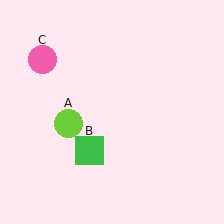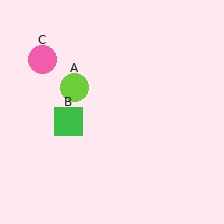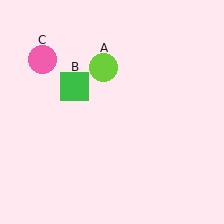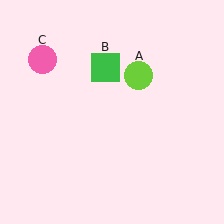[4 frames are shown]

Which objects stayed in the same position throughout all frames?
Pink circle (object C) remained stationary.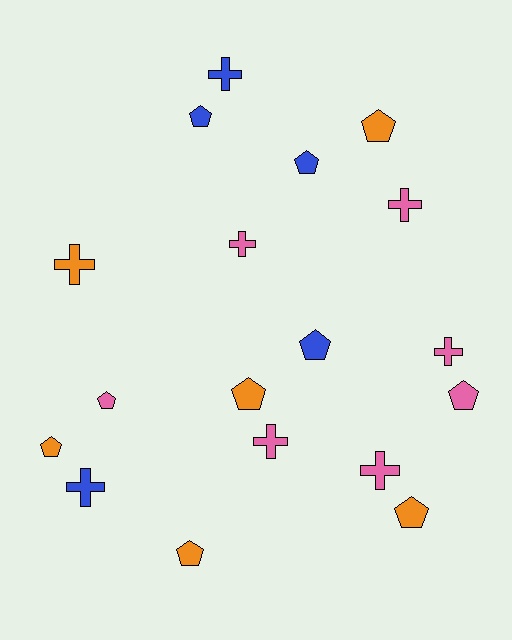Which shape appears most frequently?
Pentagon, with 10 objects.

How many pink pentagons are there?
There are 2 pink pentagons.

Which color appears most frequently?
Pink, with 7 objects.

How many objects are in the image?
There are 18 objects.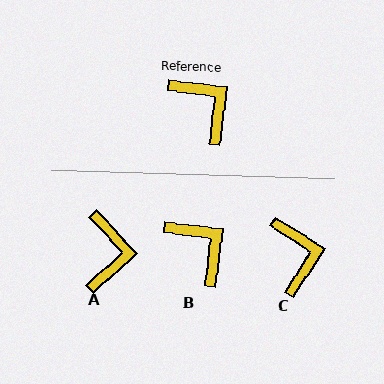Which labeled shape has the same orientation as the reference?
B.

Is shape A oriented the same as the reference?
No, it is off by about 40 degrees.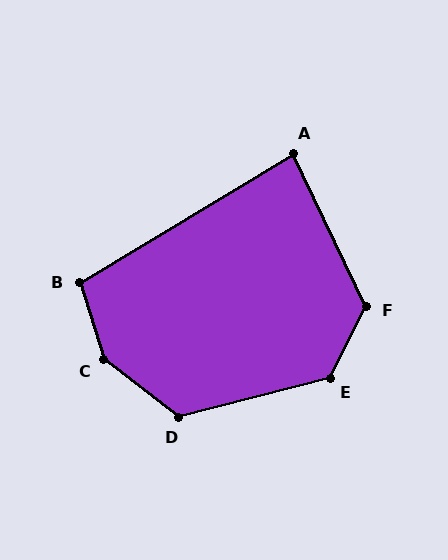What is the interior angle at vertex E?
Approximately 131 degrees (obtuse).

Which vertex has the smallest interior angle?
A, at approximately 84 degrees.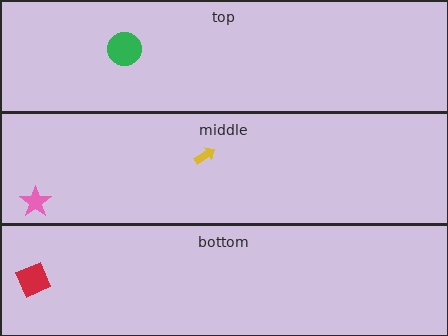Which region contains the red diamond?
The bottom region.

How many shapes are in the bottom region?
1.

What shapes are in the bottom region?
The red diamond.